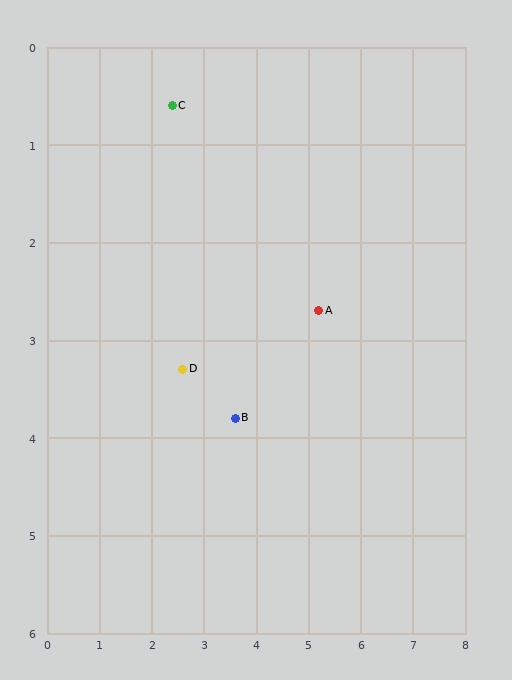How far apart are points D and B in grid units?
Points D and B are about 1.1 grid units apart.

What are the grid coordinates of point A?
Point A is at approximately (5.2, 2.7).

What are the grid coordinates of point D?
Point D is at approximately (2.6, 3.3).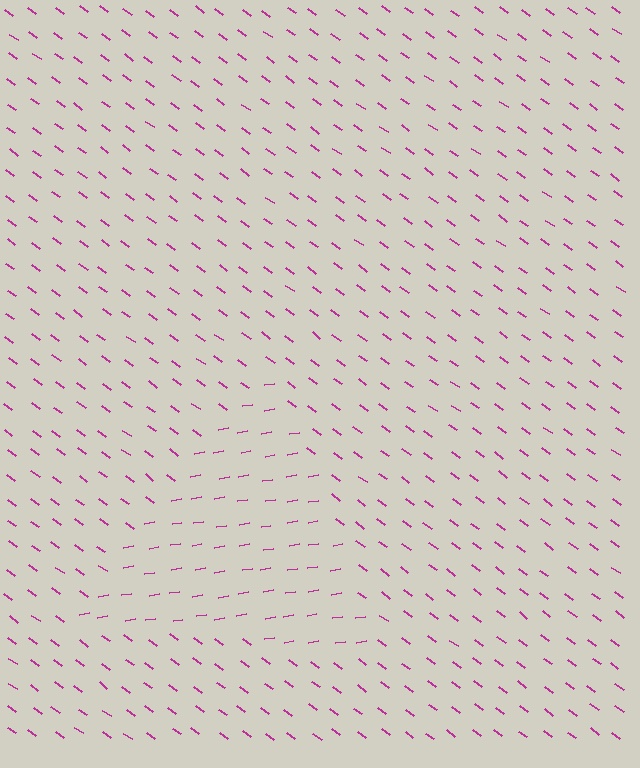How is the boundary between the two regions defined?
The boundary is defined purely by a change in line orientation (approximately 45 degrees difference). All lines are the same color and thickness.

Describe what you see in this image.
The image is filled with small magenta line segments. A triangle region in the image has lines oriented differently from the surrounding lines, creating a visible texture boundary.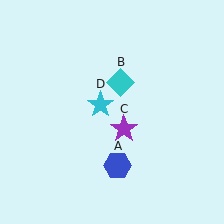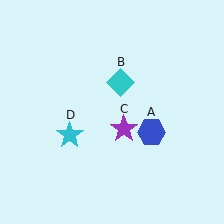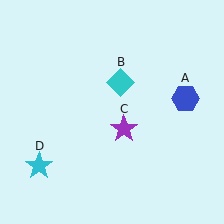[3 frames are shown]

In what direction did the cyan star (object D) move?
The cyan star (object D) moved down and to the left.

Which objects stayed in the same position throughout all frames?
Cyan diamond (object B) and purple star (object C) remained stationary.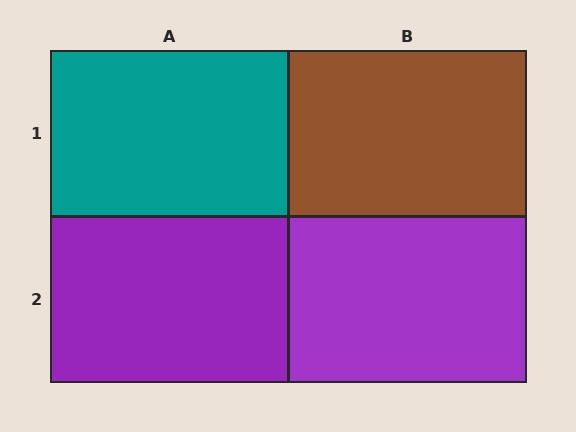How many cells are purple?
2 cells are purple.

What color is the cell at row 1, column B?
Brown.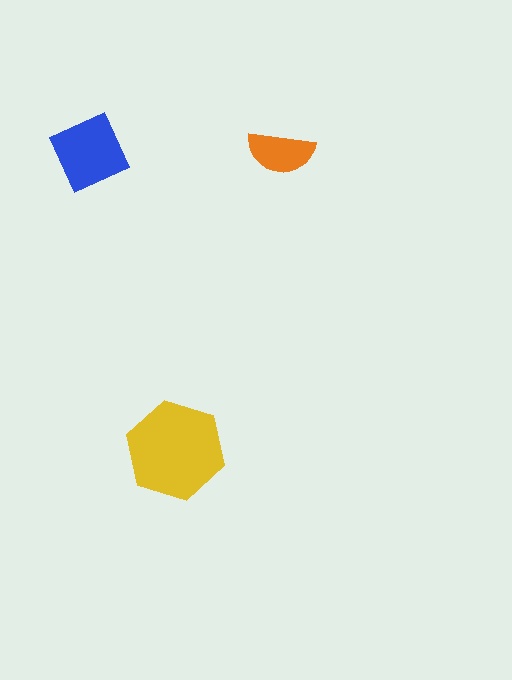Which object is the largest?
The yellow hexagon.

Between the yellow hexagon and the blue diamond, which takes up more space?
The yellow hexagon.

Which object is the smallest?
The orange semicircle.